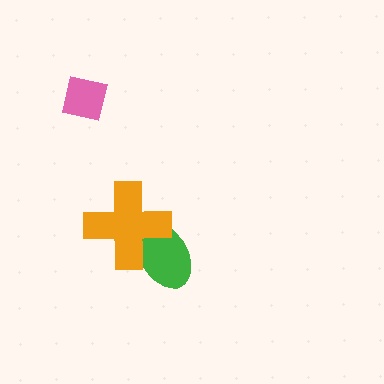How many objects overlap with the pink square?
0 objects overlap with the pink square.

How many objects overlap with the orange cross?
1 object overlaps with the orange cross.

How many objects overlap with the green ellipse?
1 object overlaps with the green ellipse.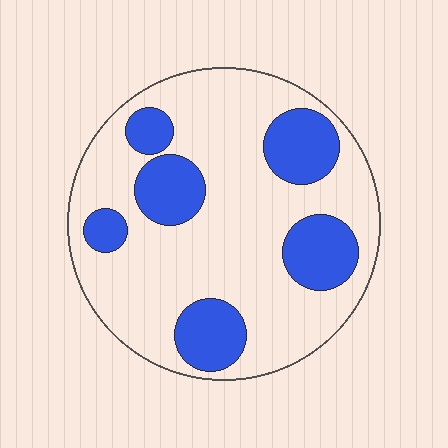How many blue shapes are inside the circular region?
6.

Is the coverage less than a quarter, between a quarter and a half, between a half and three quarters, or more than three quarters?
Between a quarter and a half.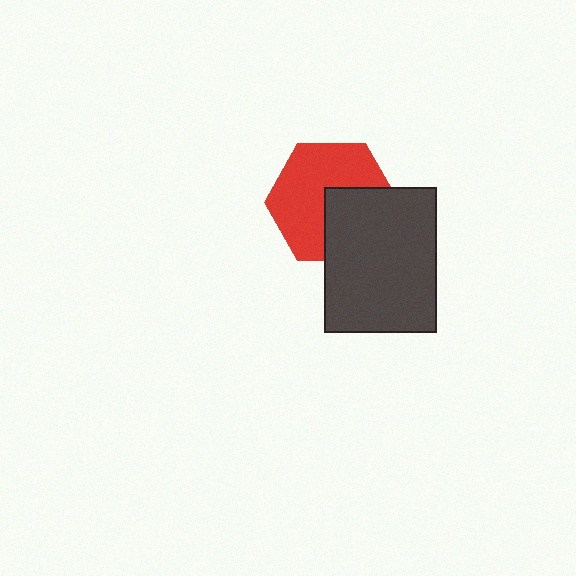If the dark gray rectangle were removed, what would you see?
You would see the complete red hexagon.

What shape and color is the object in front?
The object in front is a dark gray rectangle.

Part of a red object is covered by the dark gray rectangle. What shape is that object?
It is a hexagon.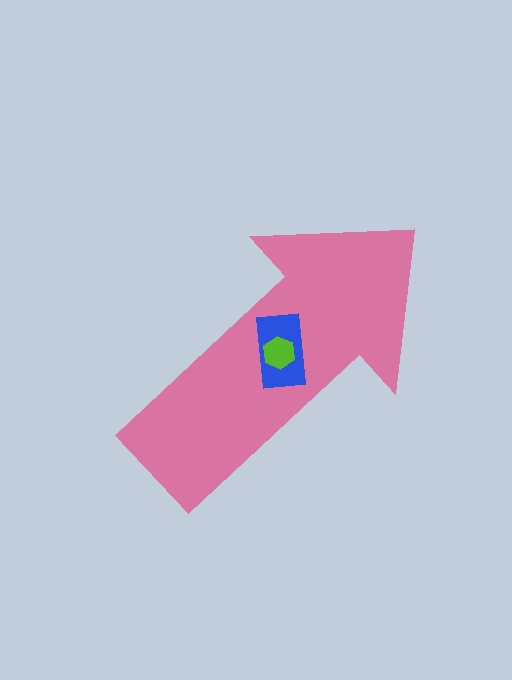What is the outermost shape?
The pink arrow.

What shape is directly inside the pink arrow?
The blue rectangle.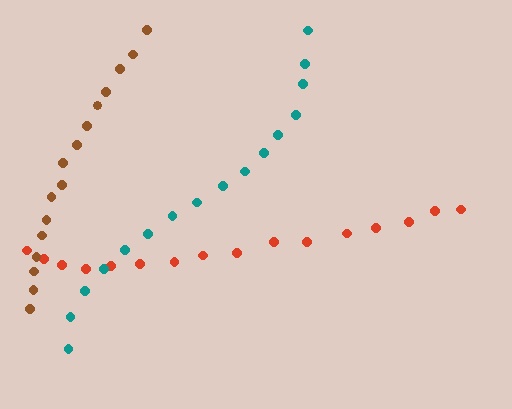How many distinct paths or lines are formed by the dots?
There are 3 distinct paths.